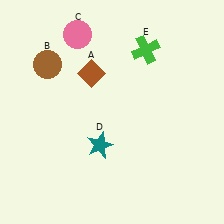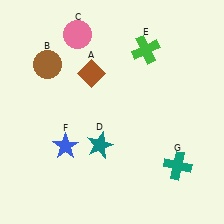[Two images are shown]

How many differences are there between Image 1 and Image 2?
There are 2 differences between the two images.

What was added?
A blue star (F), a teal cross (G) were added in Image 2.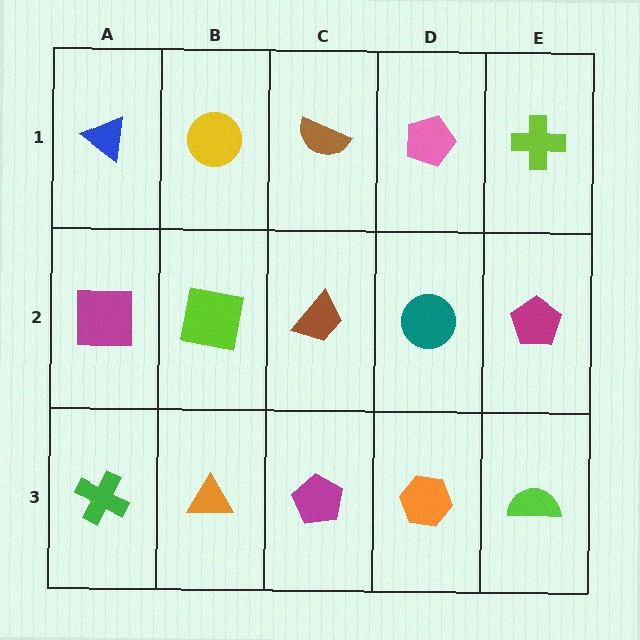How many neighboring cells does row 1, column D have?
3.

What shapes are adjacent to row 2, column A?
A blue triangle (row 1, column A), a green cross (row 3, column A), a lime square (row 2, column B).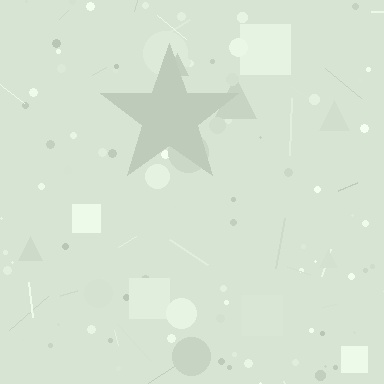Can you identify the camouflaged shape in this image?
The camouflaged shape is a star.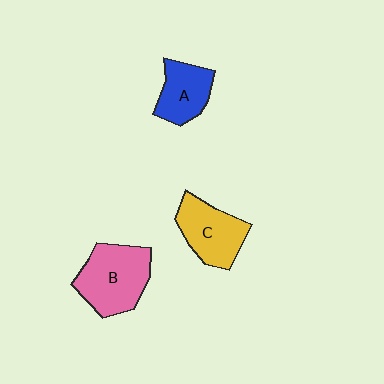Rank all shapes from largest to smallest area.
From largest to smallest: B (pink), C (yellow), A (blue).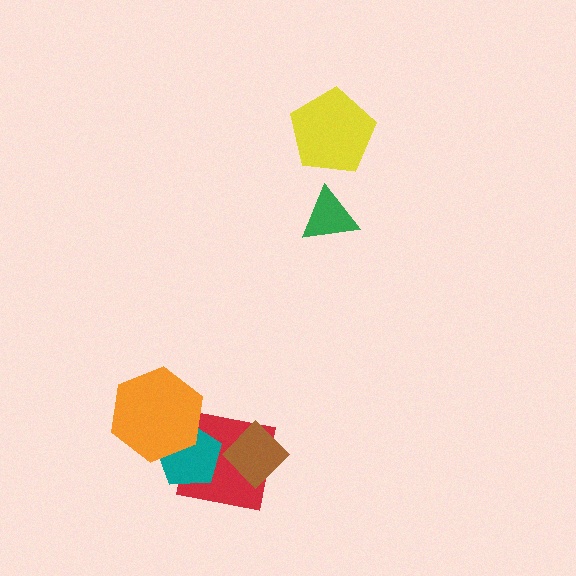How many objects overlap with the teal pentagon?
2 objects overlap with the teal pentagon.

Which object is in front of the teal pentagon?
The orange hexagon is in front of the teal pentagon.